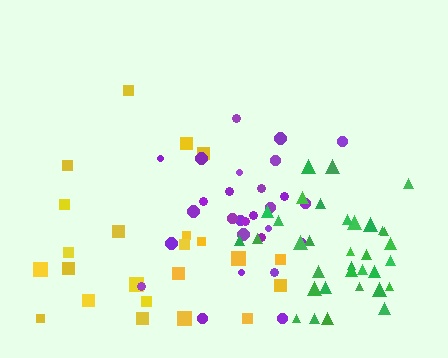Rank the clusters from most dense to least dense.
green, purple, yellow.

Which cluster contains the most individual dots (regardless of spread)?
Green (35).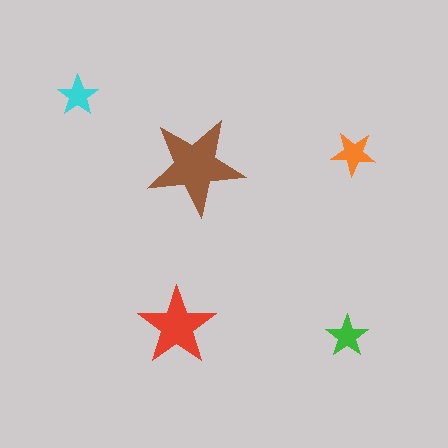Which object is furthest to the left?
The cyan star is leftmost.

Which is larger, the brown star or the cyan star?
The brown one.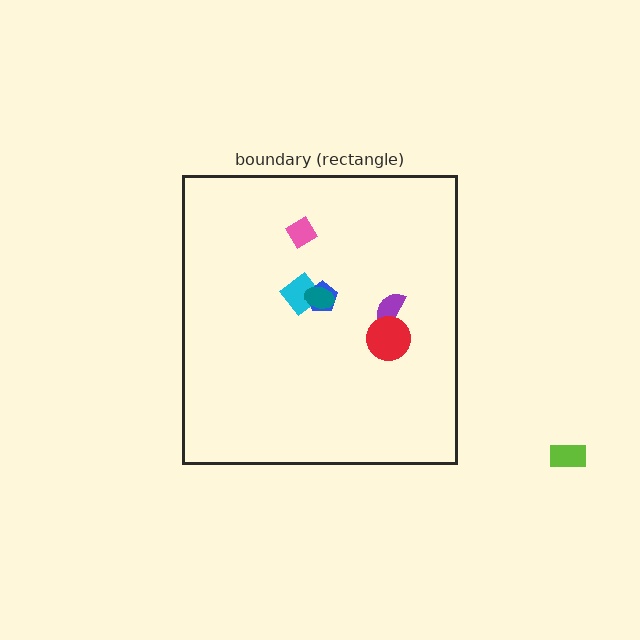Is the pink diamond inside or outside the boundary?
Inside.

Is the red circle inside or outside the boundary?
Inside.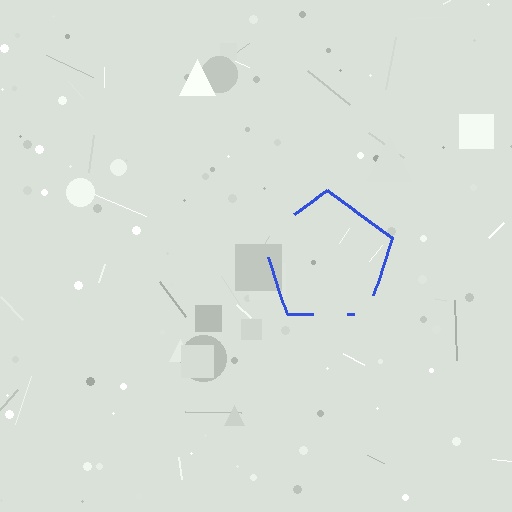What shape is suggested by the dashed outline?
The dashed outline suggests a pentagon.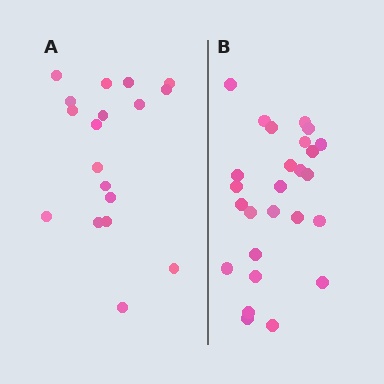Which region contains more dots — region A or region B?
Region B (the right region) has more dots.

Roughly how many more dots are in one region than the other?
Region B has roughly 8 or so more dots than region A.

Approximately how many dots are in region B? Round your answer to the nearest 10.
About 30 dots. (The exact count is 26, which rounds to 30.)